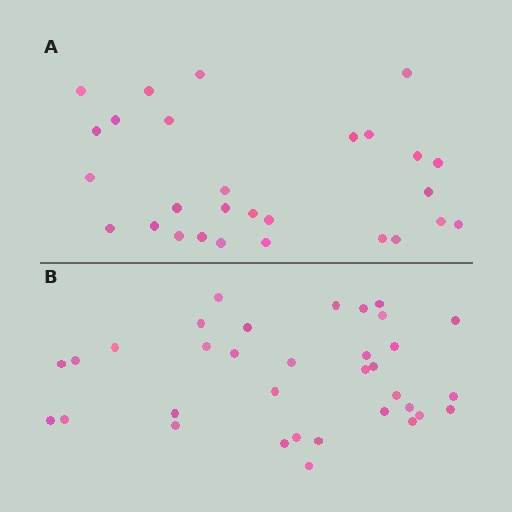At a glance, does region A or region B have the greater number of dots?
Region B (the bottom region) has more dots.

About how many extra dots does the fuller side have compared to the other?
Region B has about 6 more dots than region A.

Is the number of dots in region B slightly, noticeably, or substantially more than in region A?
Region B has only slightly more — the two regions are fairly close. The ratio is roughly 1.2 to 1.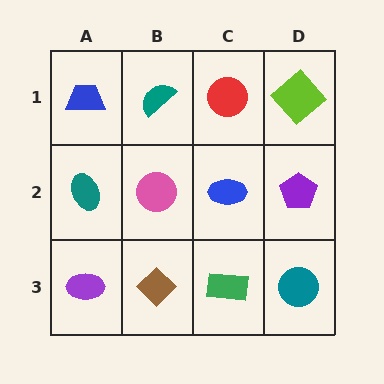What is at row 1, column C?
A red circle.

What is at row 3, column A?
A purple ellipse.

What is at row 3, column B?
A brown diamond.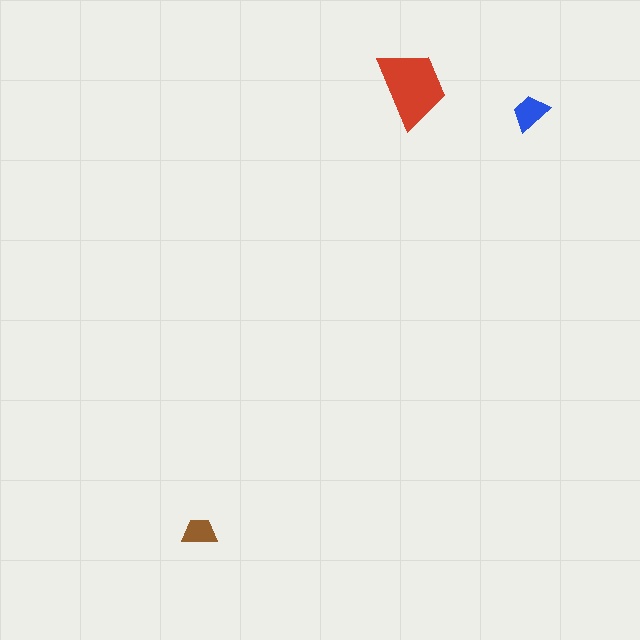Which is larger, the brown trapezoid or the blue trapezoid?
The blue one.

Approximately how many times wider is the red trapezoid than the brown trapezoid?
About 2.5 times wider.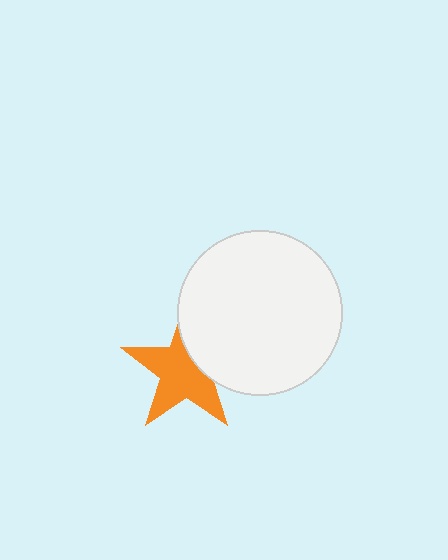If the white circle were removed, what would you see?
You would see the complete orange star.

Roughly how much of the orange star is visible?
Most of it is visible (roughly 68%).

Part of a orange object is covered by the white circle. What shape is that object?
It is a star.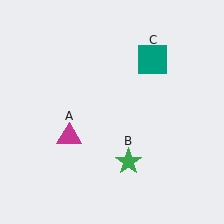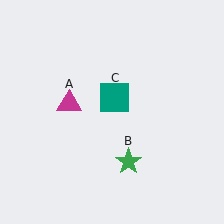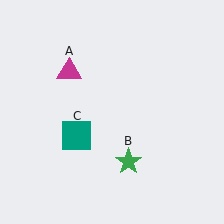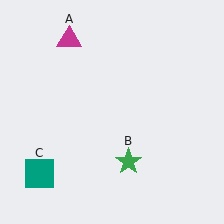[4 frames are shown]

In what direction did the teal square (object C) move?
The teal square (object C) moved down and to the left.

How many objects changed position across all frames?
2 objects changed position: magenta triangle (object A), teal square (object C).